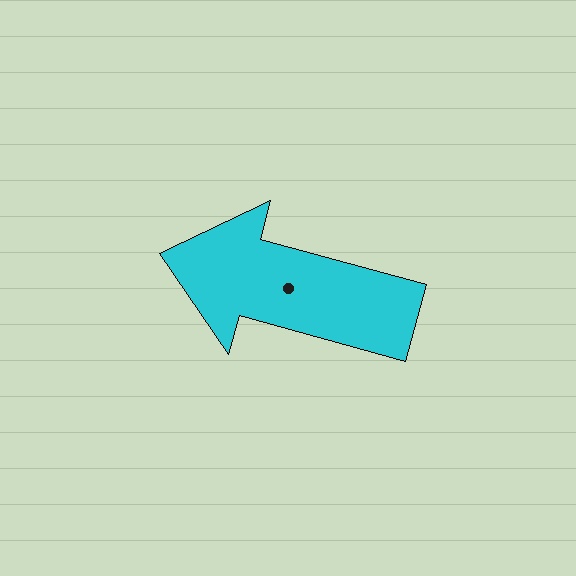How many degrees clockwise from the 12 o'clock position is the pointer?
Approximately 285 degrees.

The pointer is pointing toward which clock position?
Roughly 10 o'clock.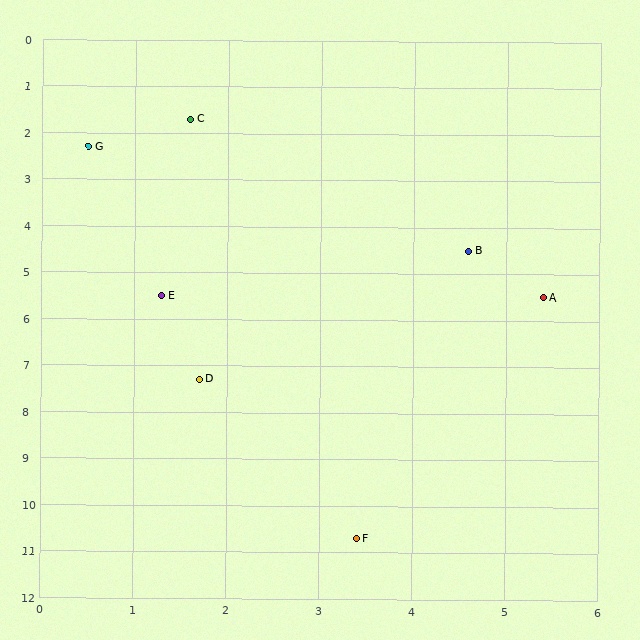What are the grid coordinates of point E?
Point E is at approximately (1.3, 5.5).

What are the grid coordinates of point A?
Point A is at approximately (5.4, 5.5).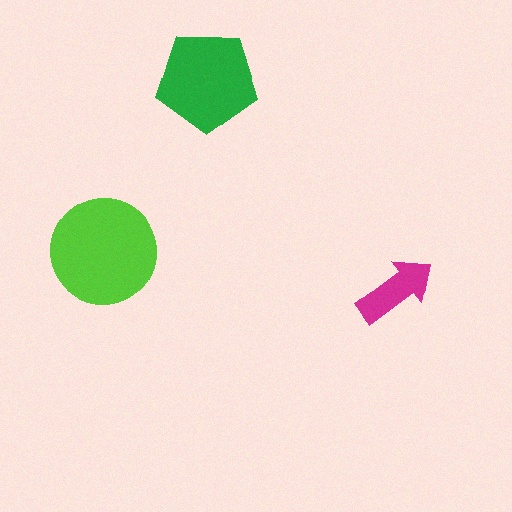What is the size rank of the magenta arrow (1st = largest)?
3rd.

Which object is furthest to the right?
The magenta arrow is rightmost.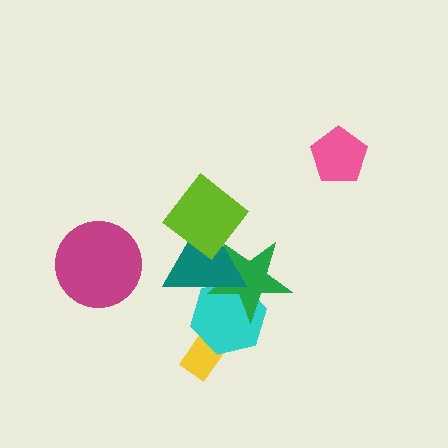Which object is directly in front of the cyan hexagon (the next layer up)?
The green star is directly in front of the cyan hexagon.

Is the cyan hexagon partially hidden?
Yes, it is partially covered by another shape.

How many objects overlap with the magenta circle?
0 objects overlap with the magenta circle.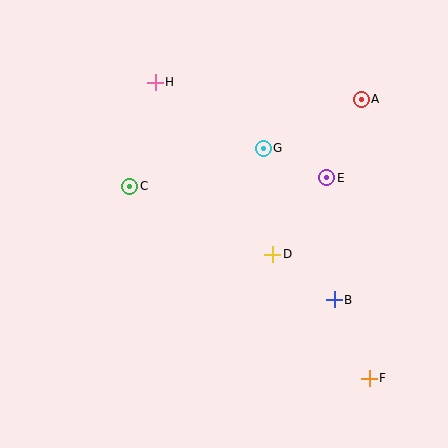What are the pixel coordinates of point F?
Point F is at (369, 378).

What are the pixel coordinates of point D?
Point D is at (273, 254).